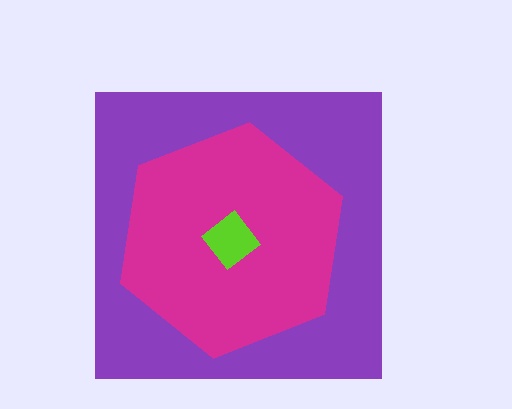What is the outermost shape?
The purple square.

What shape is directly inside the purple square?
The magenta hexagon.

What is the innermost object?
The lime diamond.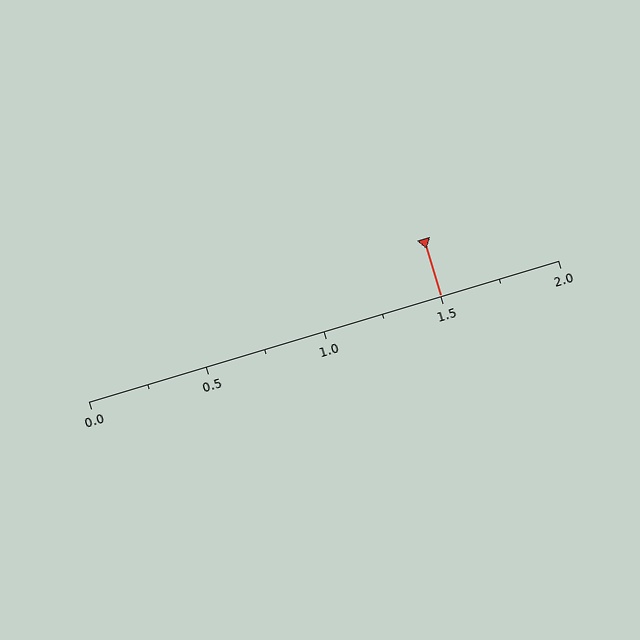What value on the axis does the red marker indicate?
The marker indicates approximately 1.5.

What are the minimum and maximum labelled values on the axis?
The axis runs from 0.0 to 2.0.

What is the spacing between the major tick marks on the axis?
The major ticks are spaced 0.5 apart.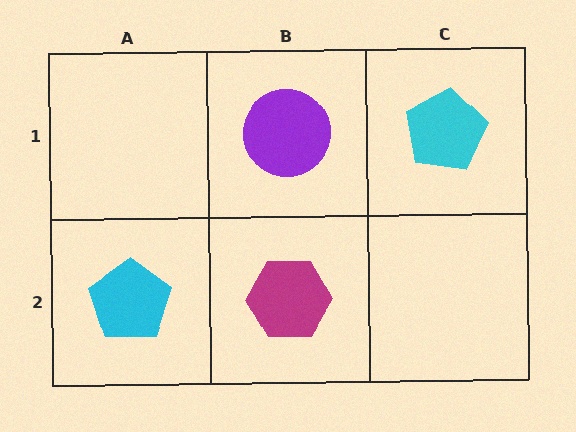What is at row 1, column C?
A cyan pentagon.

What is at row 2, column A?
A cyan pentagon.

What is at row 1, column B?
A purple circle.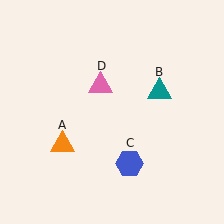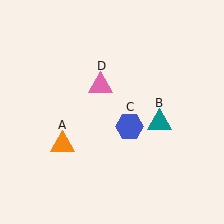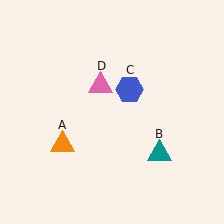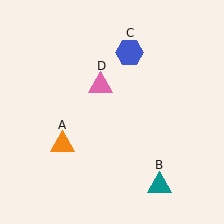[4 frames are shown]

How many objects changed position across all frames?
2 objects changed position: teal triangle (object B), blue hexagon (object C).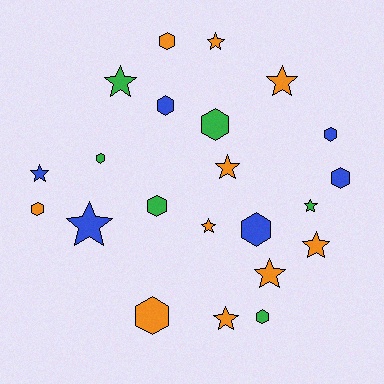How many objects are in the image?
There are 22 objects.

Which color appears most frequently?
Orange, with 10 objects.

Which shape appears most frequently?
Star, with 11 objects.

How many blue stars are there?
There are 2 blue stars.